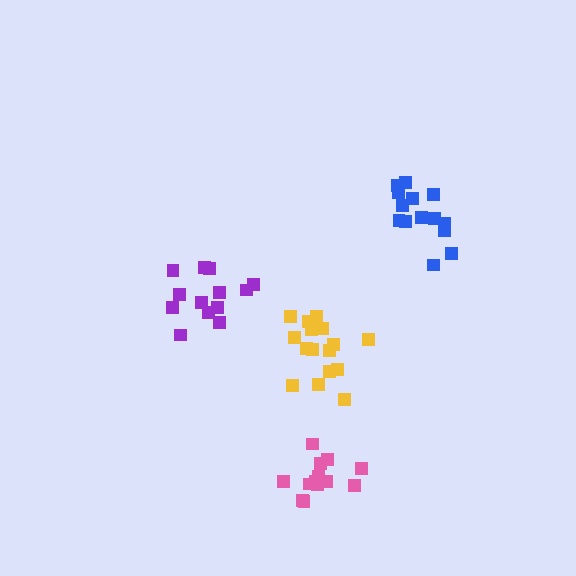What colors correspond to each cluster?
The clusters are colored: yellow, pink, blue, purple.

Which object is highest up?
The blue cluster is topmost.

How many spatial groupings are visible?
There are 4 spatial groupings.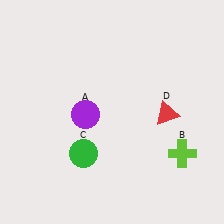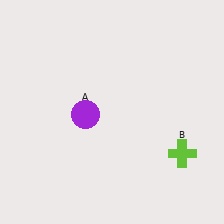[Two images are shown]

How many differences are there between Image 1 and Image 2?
There are 2 differences between the two images.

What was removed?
The green circle (C), the red triangle (D) were removed in Image 2.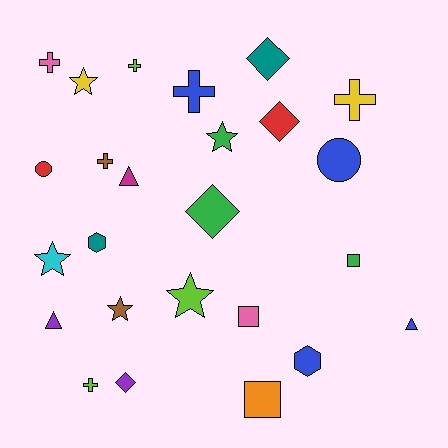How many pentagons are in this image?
There are no pentagons.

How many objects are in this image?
There are 25 objects.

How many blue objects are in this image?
There are 4 blue objects.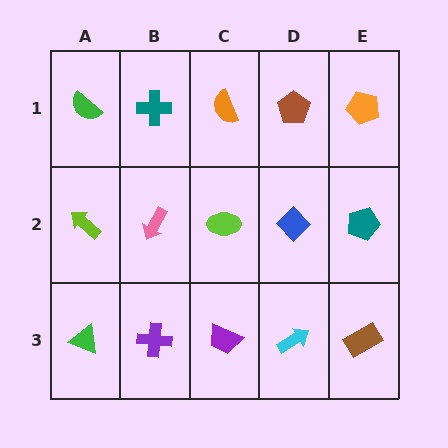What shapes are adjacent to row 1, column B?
A pink arrow (row 2, column B), a green semicircle (row 1, column A), an orange semicircle (row 1, column C).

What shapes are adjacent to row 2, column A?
A green semicircle (row 1, column A), a green triangle (row 3, column A), a pink arrow (row 2, column B).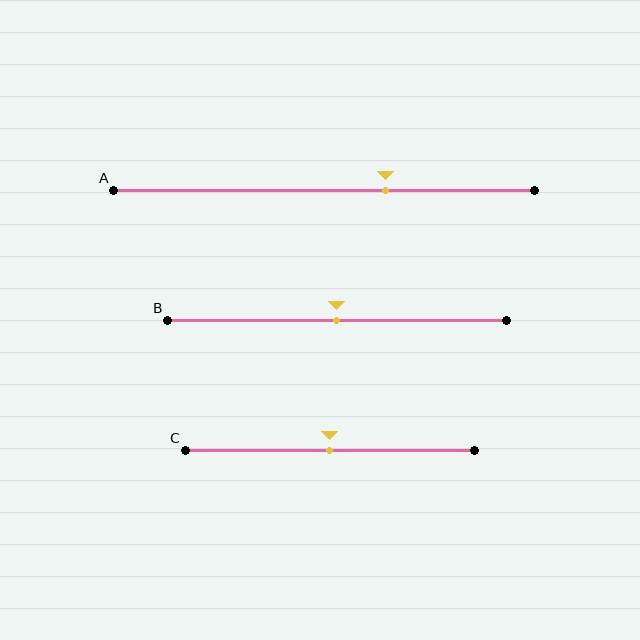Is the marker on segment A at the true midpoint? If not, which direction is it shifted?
No, the marker on segment A is shifted to the right by about 15% of the segment length.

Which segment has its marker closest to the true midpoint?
Segment B has its marker closest to the true midpoint.